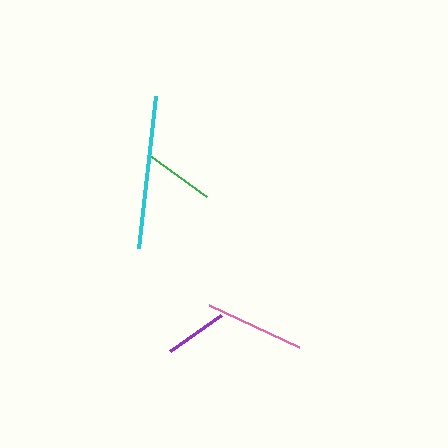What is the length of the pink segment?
The pink segment is approximately 99 pixels long.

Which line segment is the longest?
The cyan line is the longest at approximately 153 pixels.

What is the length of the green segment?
The green segment is approximately 71 pixels long.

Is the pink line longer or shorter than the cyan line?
The cyan line is longer than the pink line.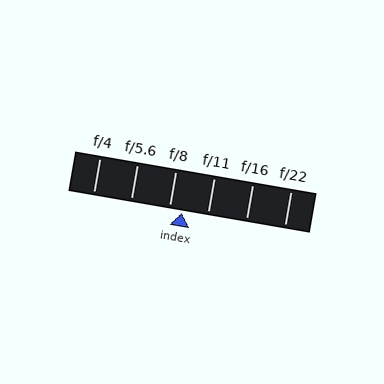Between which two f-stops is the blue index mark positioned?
The index mark is between f/8 and f/11.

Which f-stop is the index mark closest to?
The index mark is closest to f/8.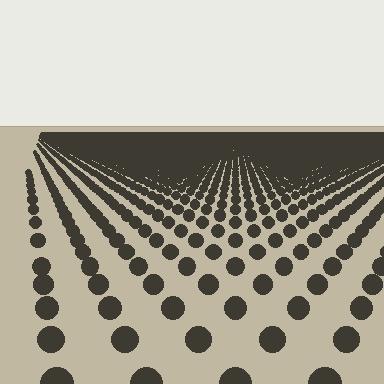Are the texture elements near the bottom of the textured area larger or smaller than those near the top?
Larger. Near the bottom, elements are closer to the viewer and appear at a bigger on-screen size.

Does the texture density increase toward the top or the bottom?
Density increases toward the top.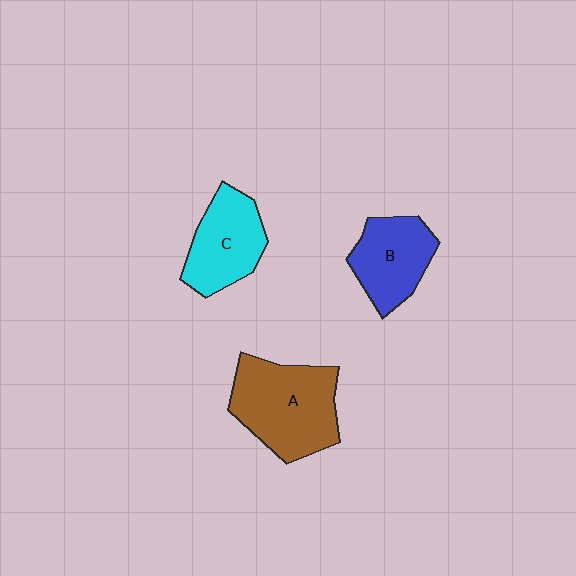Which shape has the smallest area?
Shape B (blue).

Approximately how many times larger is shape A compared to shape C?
Approximately 1.4 times.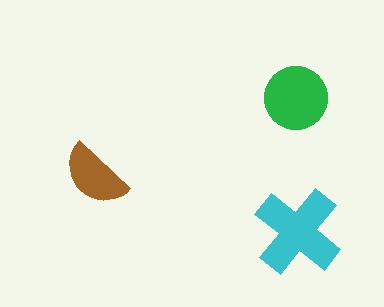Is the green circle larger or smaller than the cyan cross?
Smaller.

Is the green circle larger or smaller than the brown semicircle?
Larger.